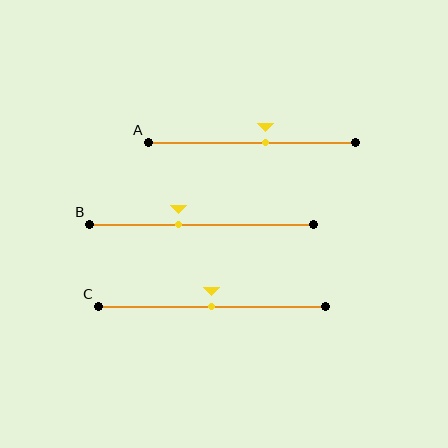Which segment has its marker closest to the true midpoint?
Segment C has its marker closest to the true midpoint.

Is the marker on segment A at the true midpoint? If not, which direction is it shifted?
No, the marker on segment A is shifted to the right by about 6% of the segment length.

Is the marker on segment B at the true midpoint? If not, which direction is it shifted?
No, the marker on segment B is shifted to the left by about 10% of the segment length.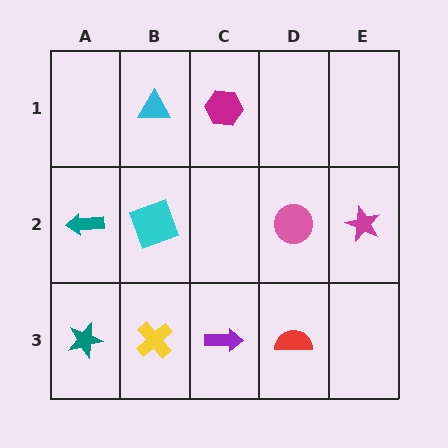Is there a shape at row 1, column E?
No, that cell is empty.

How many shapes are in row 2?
4 shapes.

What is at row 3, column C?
A purple arrow.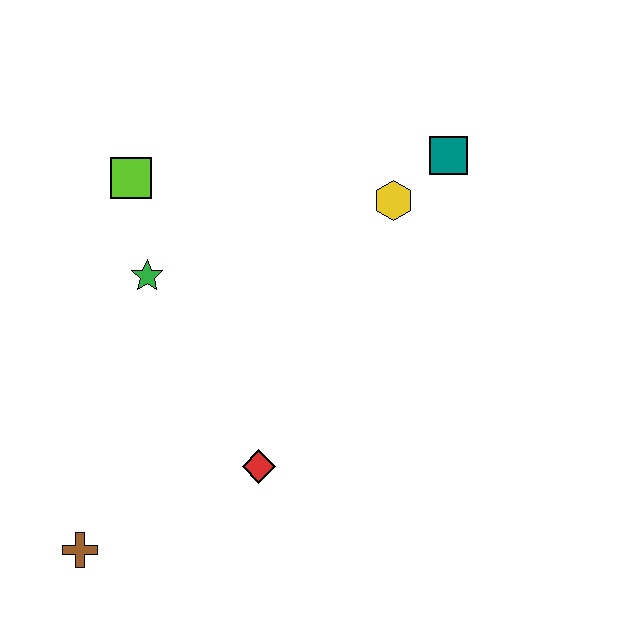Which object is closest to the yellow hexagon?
The teal square is closest to the yellow hexagon.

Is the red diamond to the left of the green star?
No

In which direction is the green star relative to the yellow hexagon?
The green star is to the left of the yellow hexagon.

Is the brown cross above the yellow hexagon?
No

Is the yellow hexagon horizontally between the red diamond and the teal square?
Yes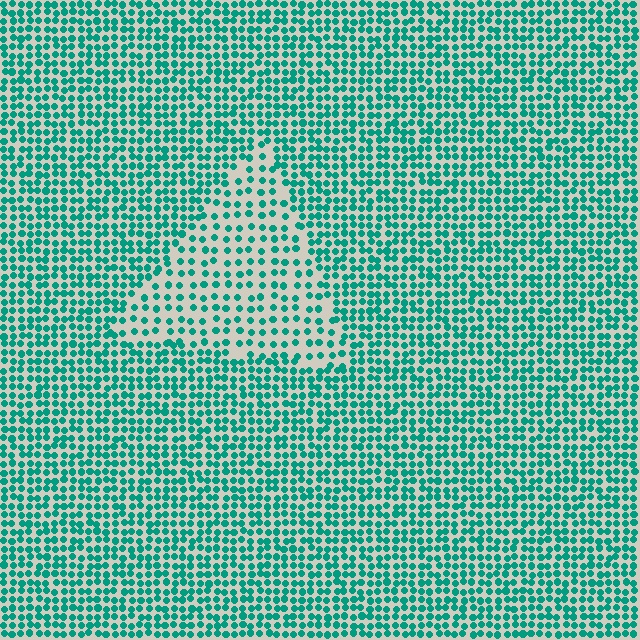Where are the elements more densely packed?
The elements are more densely packed outside the triangle boundary.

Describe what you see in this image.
The image contains small teal elements arranged at two different densities. A triangle-shaped region is visible where the elements are less densely packed than the surrounding area.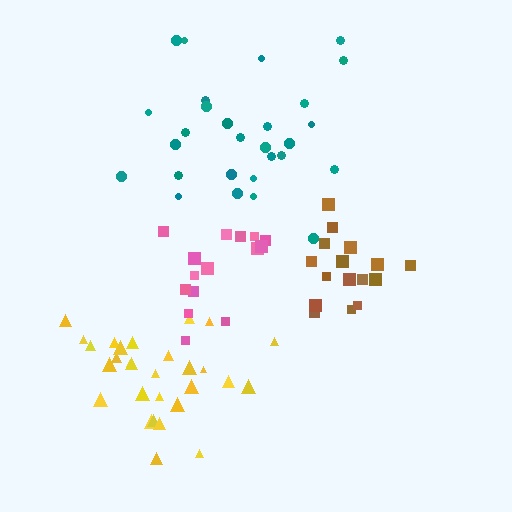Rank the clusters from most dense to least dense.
brown, yellow, pink, teal.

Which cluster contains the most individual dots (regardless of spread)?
Teal (29).